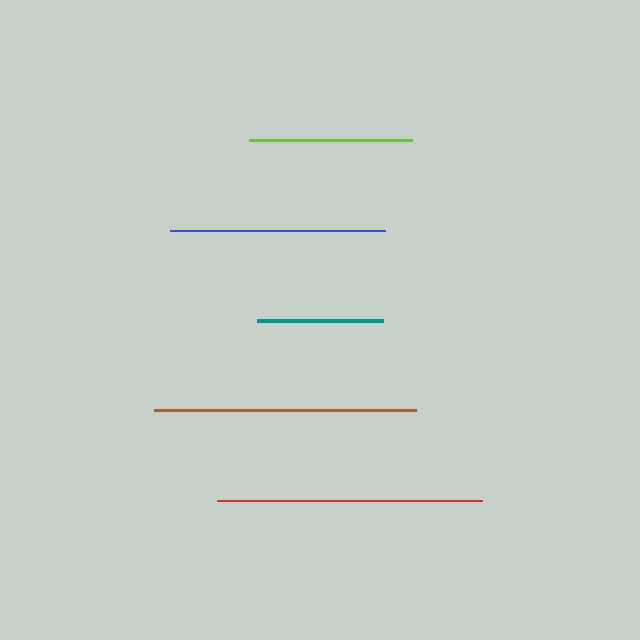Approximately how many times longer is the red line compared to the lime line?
The red line is approximately 1.6 times the length of the lime line.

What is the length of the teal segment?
The teal segment is approximately 126 pixels long.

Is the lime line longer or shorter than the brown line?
The brown line is longer than the lime line.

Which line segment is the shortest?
The teal line is the shortest at approximately 126 pixels.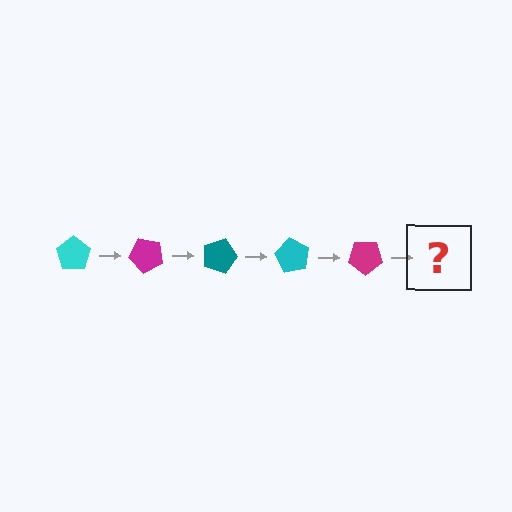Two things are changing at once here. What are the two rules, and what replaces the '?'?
The two rules are that it rotates 45 degrees each step and the color cycles through cyan, magenta, and teal. The '?' should be a teal pentagon, rotated 225 degrees from the start.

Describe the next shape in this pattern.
It should be a teal pentagon, rotated 225 degrees from the start.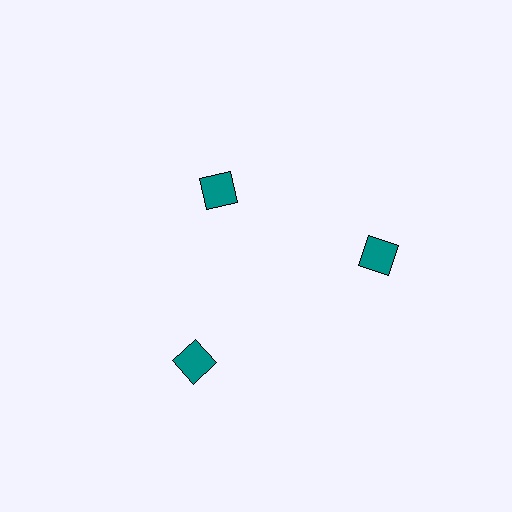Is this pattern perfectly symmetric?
No. The 3 teal squares are arranged in a ring, but one element near the 11 o'clock position is pulled inward toward the center, breaking the 3-fold rotational symmetry.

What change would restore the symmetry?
The symmetry would be restored by moving it outward, back onto the ring so that all 3 squares sit at equal angles and equal distance from the center.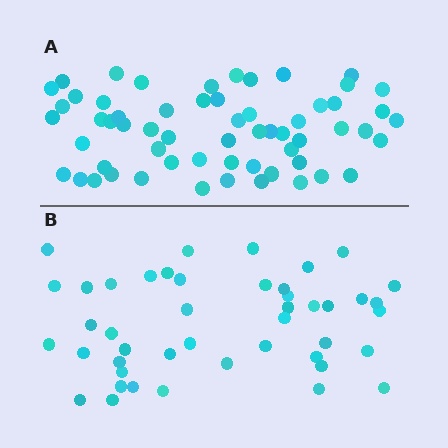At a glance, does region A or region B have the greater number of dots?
Region A (the top region) has more dots.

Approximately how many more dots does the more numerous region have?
Region A has approximately 15 more dots than region B.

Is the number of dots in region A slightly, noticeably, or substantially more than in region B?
Region A has noticeably more, but not dramatically so. The ratio is roughly 1.3 to 1.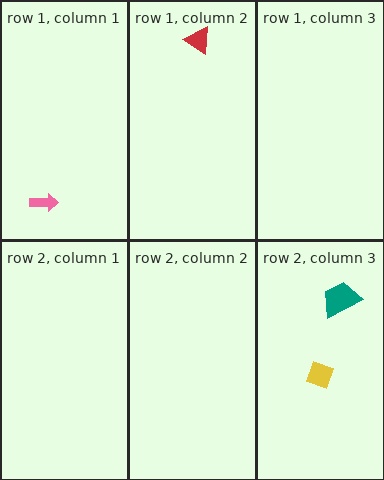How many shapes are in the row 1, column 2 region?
1.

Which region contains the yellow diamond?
The row 2, column 3 region.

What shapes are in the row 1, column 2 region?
The red triangle.